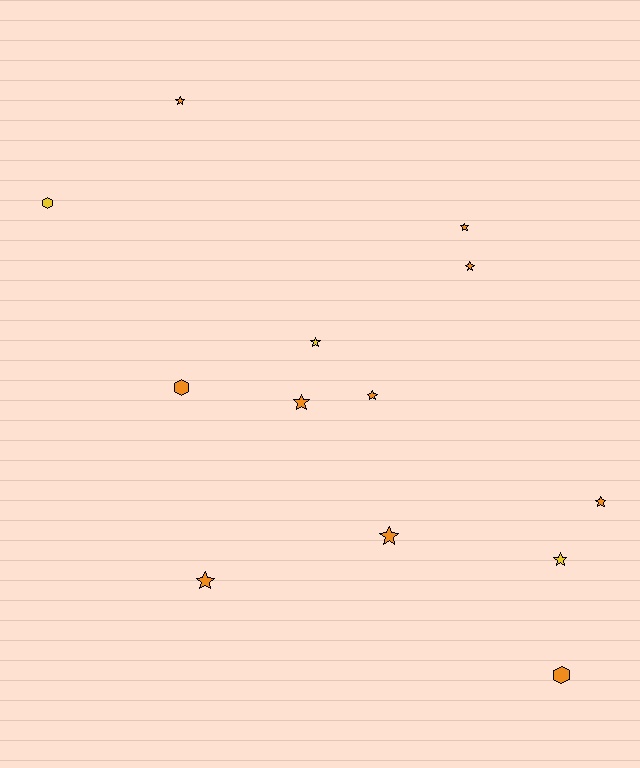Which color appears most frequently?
Orange, with 10 objects.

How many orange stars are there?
There are 8 orange stars.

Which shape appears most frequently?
Star, with 10 objects.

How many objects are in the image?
There are 13 objects.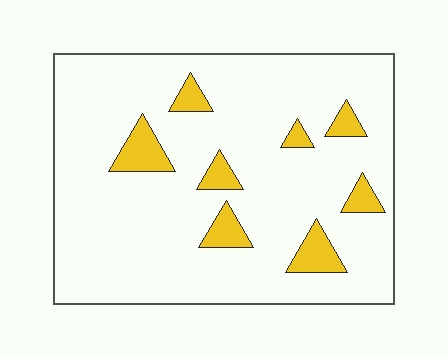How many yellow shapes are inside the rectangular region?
8.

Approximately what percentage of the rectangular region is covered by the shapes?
Approximately 10%.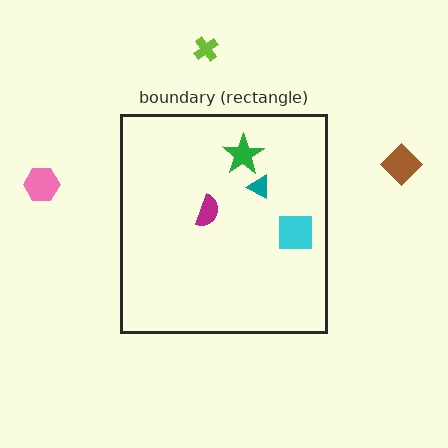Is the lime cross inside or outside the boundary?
Outside.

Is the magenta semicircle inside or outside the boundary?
Inside.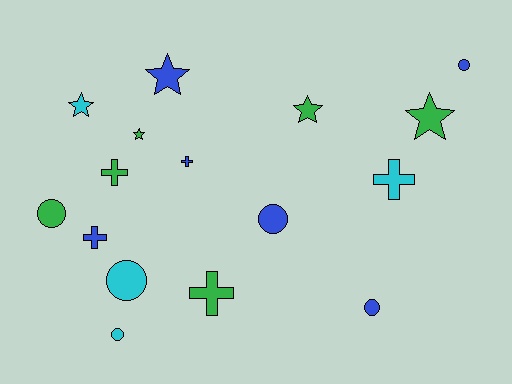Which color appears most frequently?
Green, with 6 objects.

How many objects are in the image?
There are 16 objects.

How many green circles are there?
There is 1 green circle.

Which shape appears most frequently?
Circle, with 6 objects.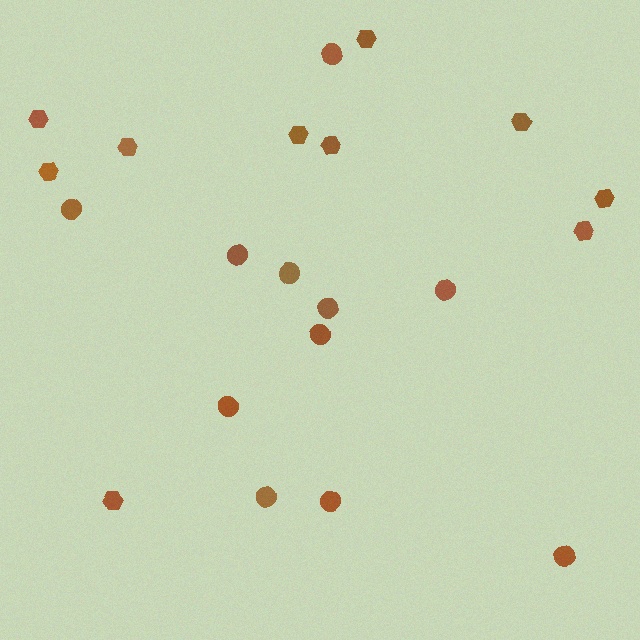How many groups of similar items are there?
There are 2 groups: one group of hexagons (10) and one group of circles (11).